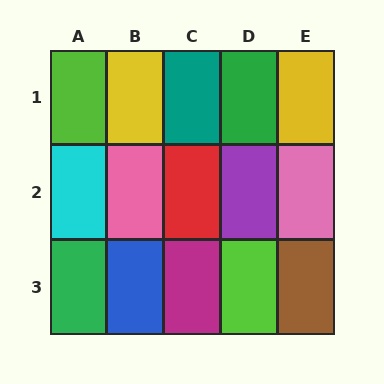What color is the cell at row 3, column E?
Brown.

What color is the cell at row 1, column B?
Yellow.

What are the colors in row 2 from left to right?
Cyan, pink, red, purple, pink.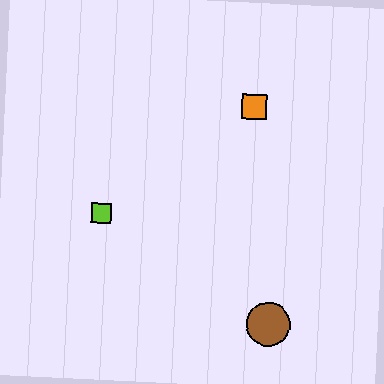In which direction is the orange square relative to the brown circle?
The orange square is above the brown circle.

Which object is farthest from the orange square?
The brown circle is farthest from the orange square.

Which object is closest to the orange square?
The lime square is closest to the orange square.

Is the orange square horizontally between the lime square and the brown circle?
Yes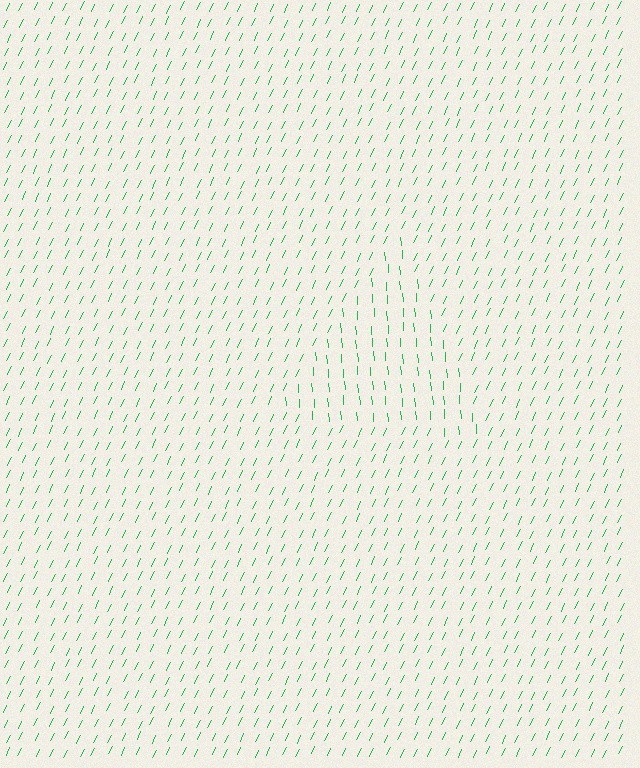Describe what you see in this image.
The image is filled with small green line segments. A triangle region in the image has lines oriented differently from the surrounding lines, creating a visible texture boundary.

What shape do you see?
I see a triangle.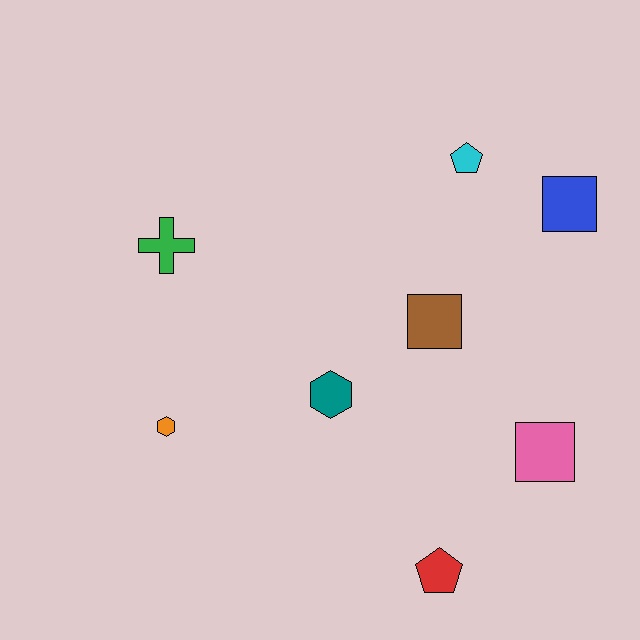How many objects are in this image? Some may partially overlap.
There are 8 objects.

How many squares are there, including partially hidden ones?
There are 3 squares.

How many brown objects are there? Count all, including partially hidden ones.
There is 1 brown object.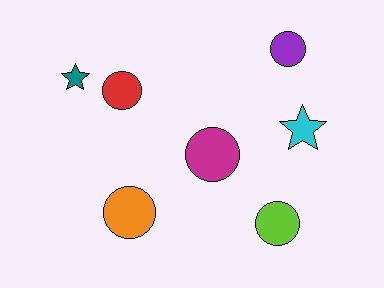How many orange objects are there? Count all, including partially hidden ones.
There is 1 orange object.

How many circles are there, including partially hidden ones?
There are 5 circles.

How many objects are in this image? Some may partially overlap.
There are 7 objects.